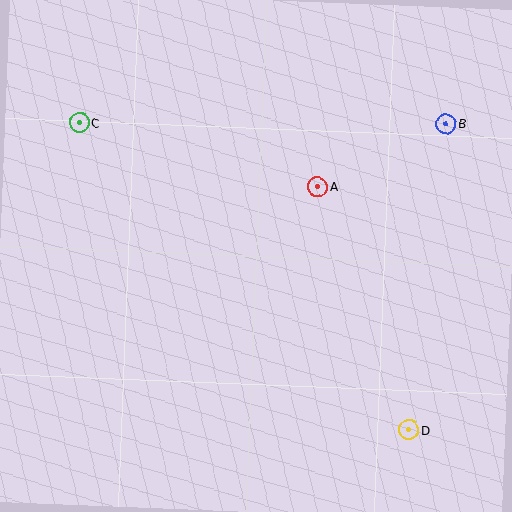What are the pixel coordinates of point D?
Point D is at (409, 430).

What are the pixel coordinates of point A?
Point A is at (318, 186).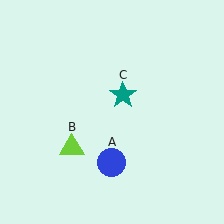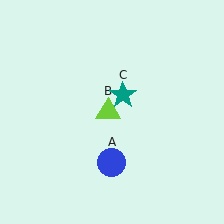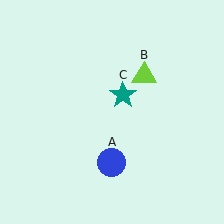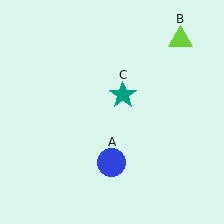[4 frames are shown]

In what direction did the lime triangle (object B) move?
The lime triangle (object B) moved up and to the right.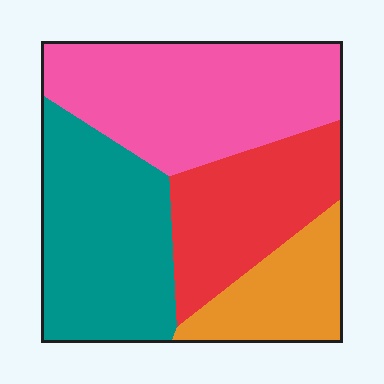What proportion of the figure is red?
Red takes up less than a quarter of the figure.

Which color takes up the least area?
Orange, at roughly 15%.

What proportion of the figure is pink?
Pink takes up about one third (1/3) of the figure.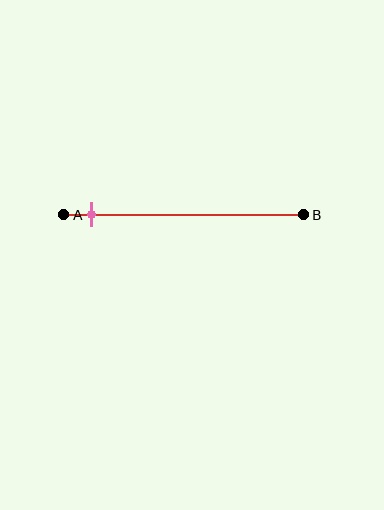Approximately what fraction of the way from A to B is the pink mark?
The pink mark is approximately 10% of the way from A to B.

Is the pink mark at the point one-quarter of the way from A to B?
No, the mark is at about 10% from A, not at the 25% one-quarter point.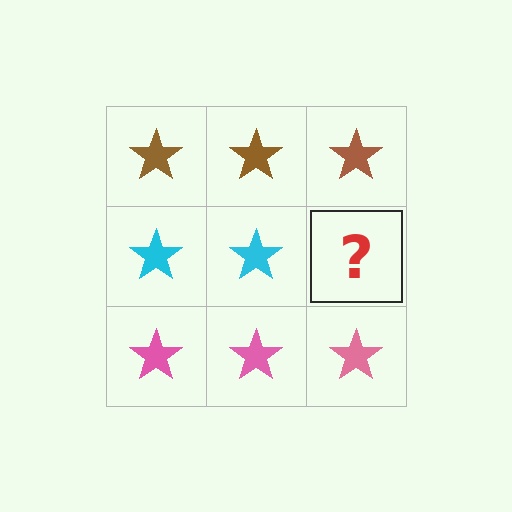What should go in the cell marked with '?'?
The missing cell should contain a cyan star.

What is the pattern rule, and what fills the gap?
The rule is that each row has a consistent color. The gap should be filled with a cyan star.